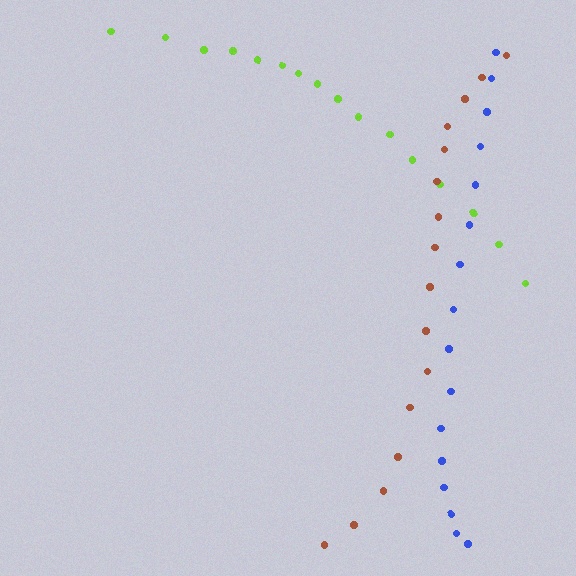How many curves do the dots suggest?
There are 3 distinct paths.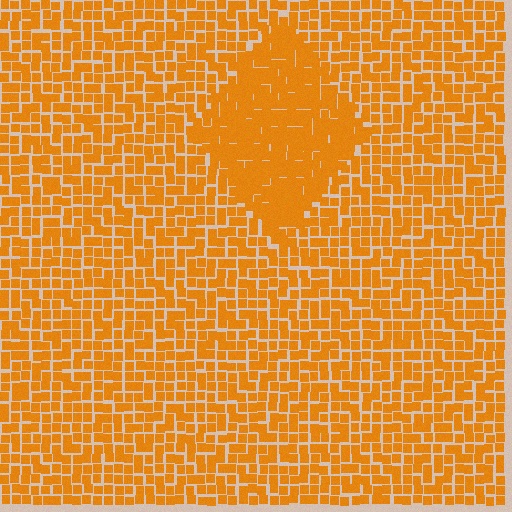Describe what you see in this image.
The image contains small orange elements arranged at two different densities. A diamond-shaped region is visible where the elements are more densely packed than the surrounding area.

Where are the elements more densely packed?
The elements are more densely packed inside the diamond boundary.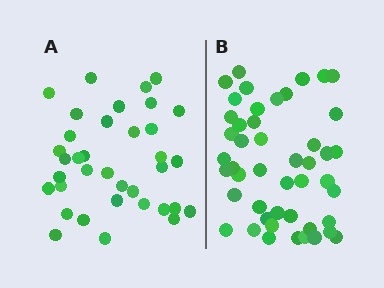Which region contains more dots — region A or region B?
Region B (the right region) has more dots.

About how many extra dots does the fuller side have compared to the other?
Region B has roughly 12 or so more dots than region A.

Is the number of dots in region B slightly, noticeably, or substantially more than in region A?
Region B has noticeably more, but not dramatically so. The ratio is roughly 1.3 to 1.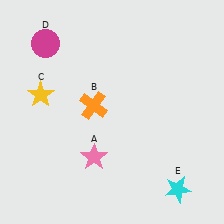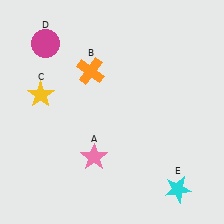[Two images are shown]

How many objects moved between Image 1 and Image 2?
1 object moved between the two images.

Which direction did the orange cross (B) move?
The orange cross (B) moved up.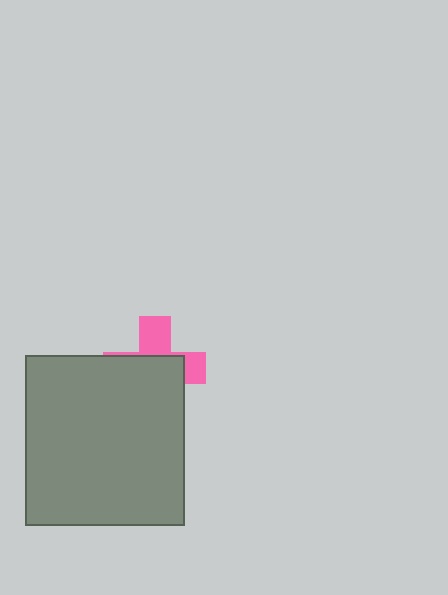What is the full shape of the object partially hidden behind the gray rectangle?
The partially hidden object is a pink cross.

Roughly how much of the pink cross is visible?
A small part of it is visible (roughly 38%).